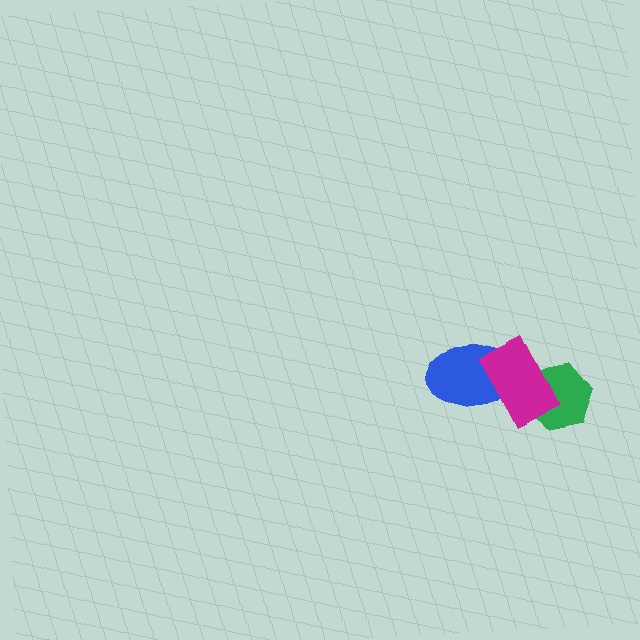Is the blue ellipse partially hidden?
Yes, it is partially covered by another shape.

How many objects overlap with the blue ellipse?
1 object overlaps with the blue ellipse.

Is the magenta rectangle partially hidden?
No, no other shape covers it.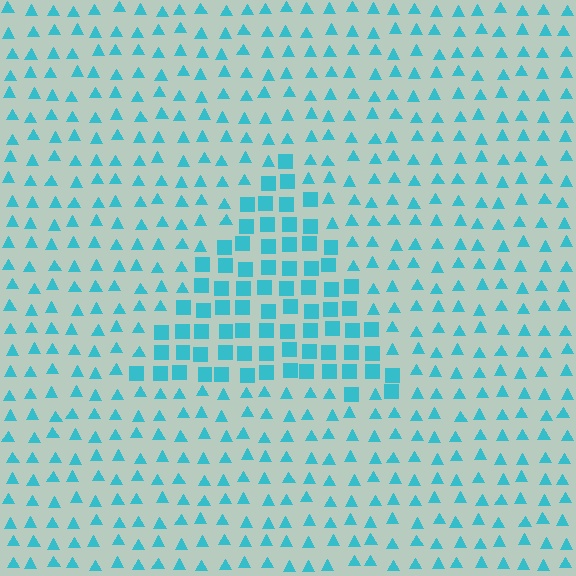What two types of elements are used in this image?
The image uses squares inside the triangle region and triangles outside it.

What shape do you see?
I see a triangle.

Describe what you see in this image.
The image is filled with small cyan elements arranged in a uniform grid. A triangle-shaped region contains squares, while the surrounding area contains triangles. The boundary is defined purely by the change in element shape.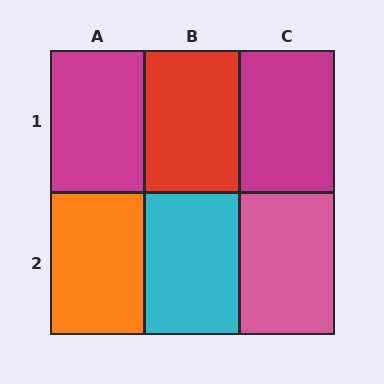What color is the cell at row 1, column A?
Magenta.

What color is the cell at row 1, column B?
Red.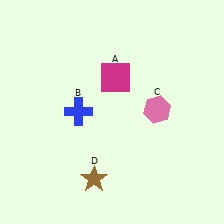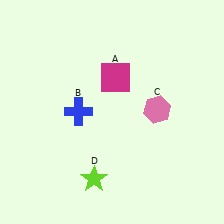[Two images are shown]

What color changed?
The star (D) changed from brown in Image 1 to lime in Image 2.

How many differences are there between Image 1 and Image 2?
There is 1 difference between the two images.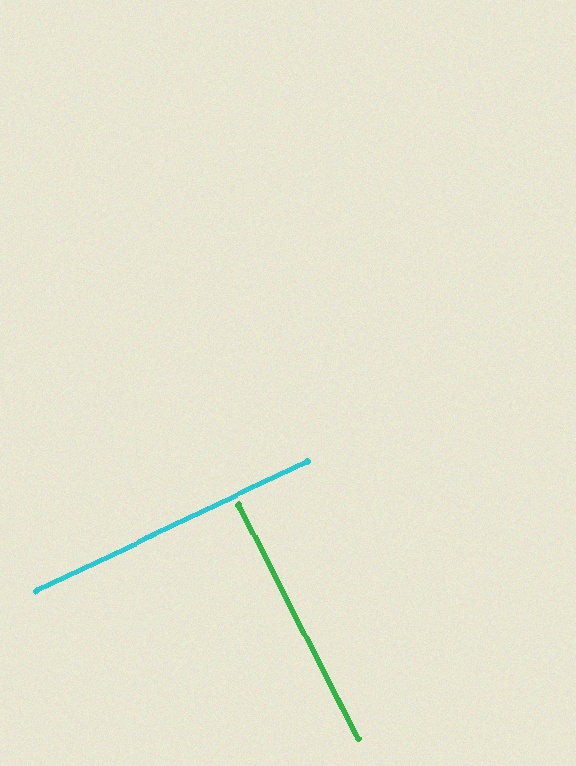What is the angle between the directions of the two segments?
Approximately 89 degrees.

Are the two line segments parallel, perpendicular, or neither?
Perpendicular — they meet at approximately 89°.